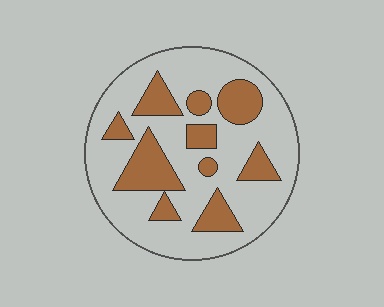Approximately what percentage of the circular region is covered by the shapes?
Approximately 30%.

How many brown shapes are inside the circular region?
10.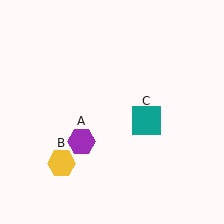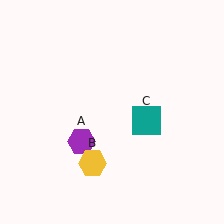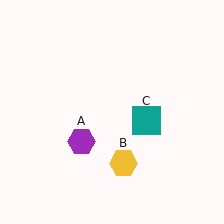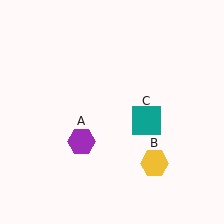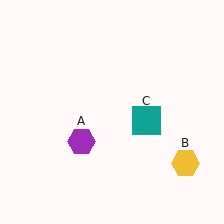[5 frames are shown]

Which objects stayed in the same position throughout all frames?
Purple hexagon (object A) and teal square (object C) remained stationary.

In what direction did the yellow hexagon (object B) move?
The yellow hexagon (object B) moved right.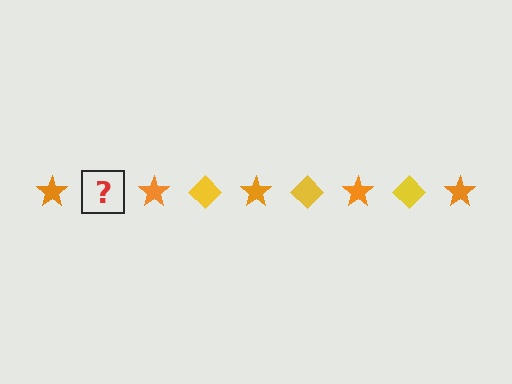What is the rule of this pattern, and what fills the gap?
The rule is that the pattern alternates between orange star and yellow diamond. The gap should be filled with a yellow diamond.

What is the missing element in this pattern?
The missing element is a yellow diamond.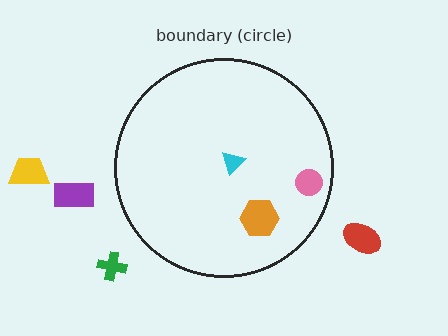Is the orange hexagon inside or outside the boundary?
Inside.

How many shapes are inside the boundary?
3 inside, 4 outside.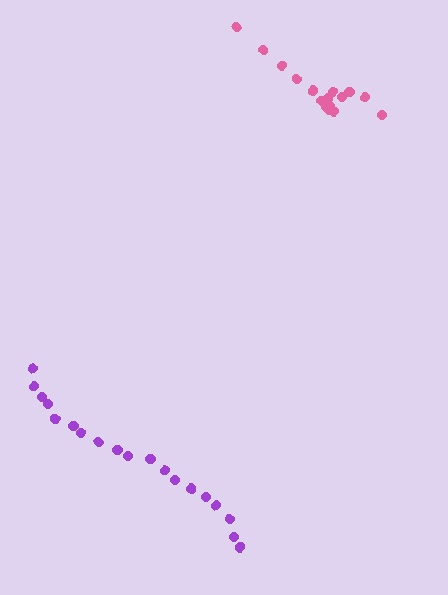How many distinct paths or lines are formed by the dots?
There are 2 distinct paths.